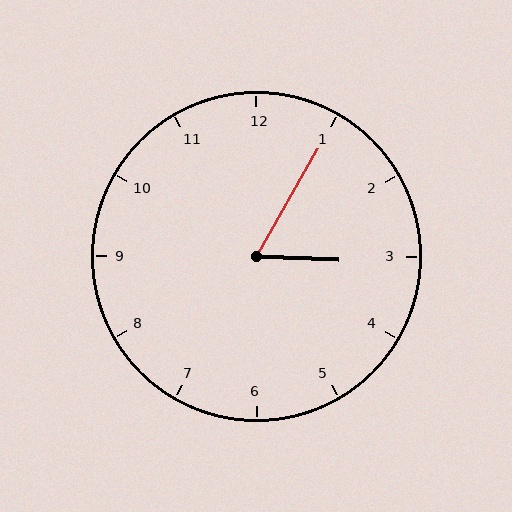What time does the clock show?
3:05.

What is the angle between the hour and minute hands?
Approximately 62 degrees.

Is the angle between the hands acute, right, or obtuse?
It is acute.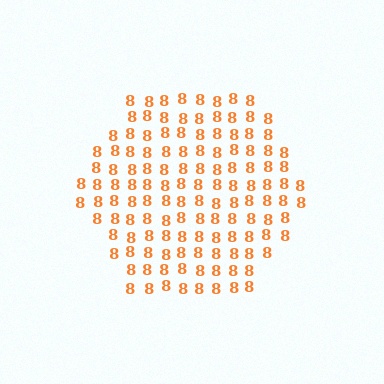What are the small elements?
The small elements are digit 8's.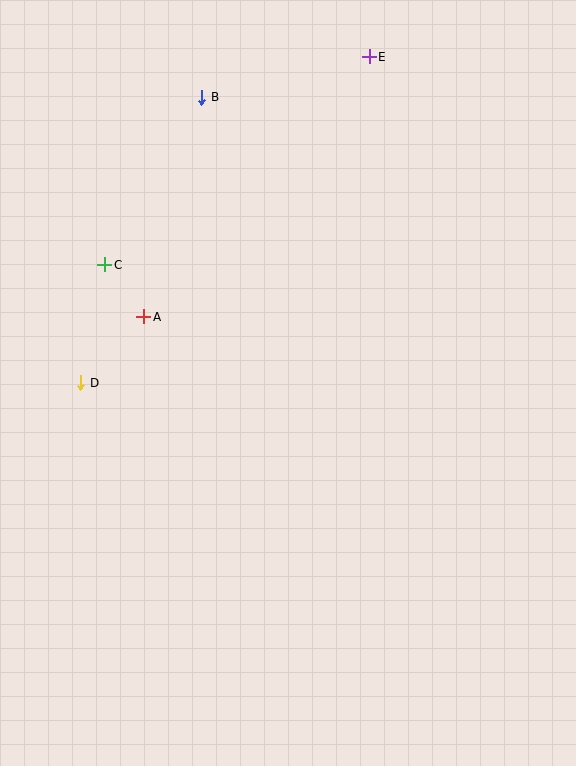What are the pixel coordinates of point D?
Point D is at (81, 383).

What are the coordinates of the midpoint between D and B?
The midpoint between D and B is at (141, 240).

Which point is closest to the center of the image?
Point A at (144, 317) is closest to the center.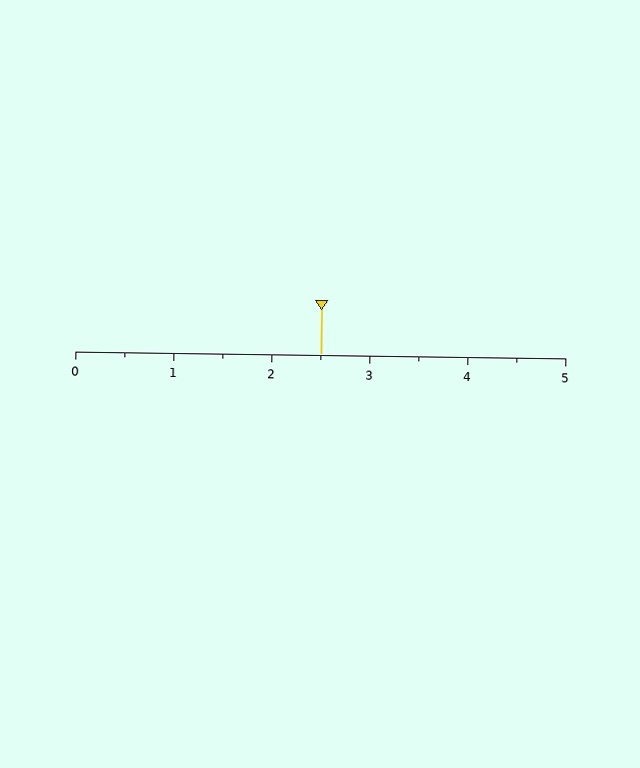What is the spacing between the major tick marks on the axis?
The major ticks are spaced 1 apart.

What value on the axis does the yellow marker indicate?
The marker indicates approximately 2.5.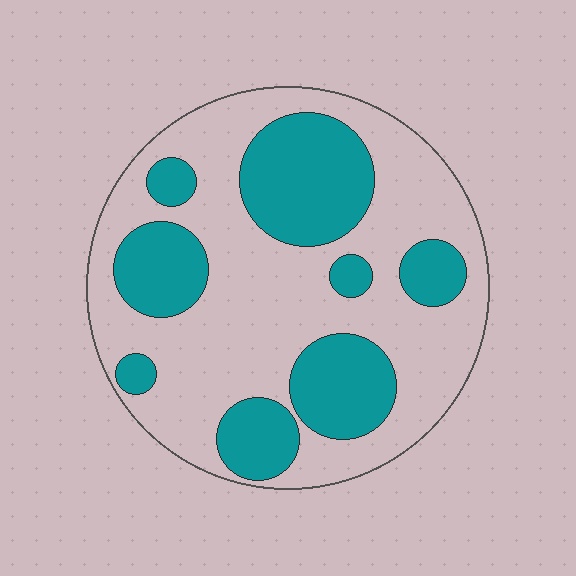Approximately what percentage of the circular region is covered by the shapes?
Approximately 35%.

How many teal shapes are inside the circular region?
8.